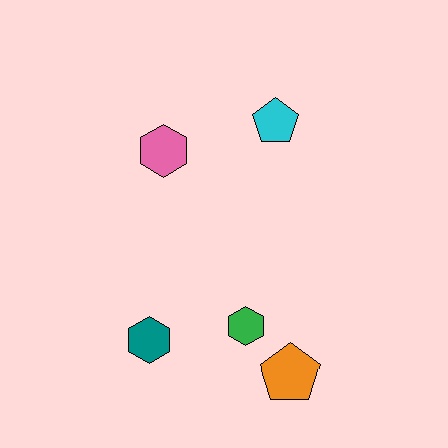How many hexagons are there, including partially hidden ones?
There are 3 hexagons.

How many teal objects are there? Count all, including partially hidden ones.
There is 1 teal object.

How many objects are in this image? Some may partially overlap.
There are 5 objects.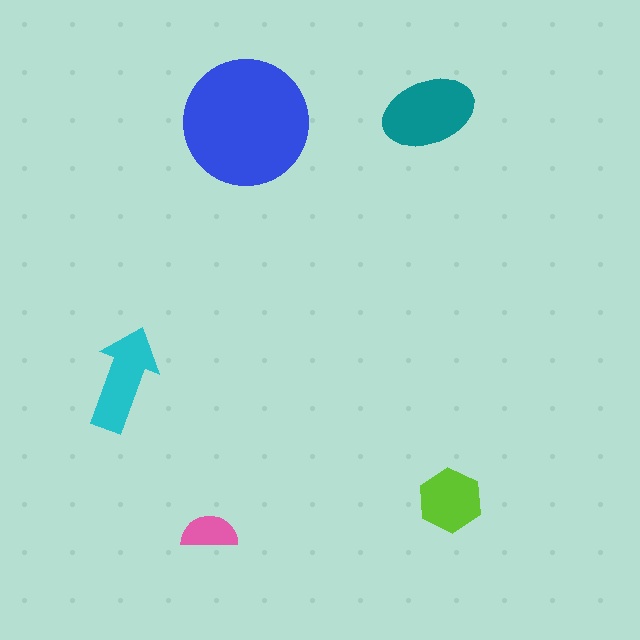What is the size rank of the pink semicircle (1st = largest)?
5th.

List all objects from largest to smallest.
The blue circle, the teal ellipse, the cyan arrow, the lime hexagon, the pink semicircle.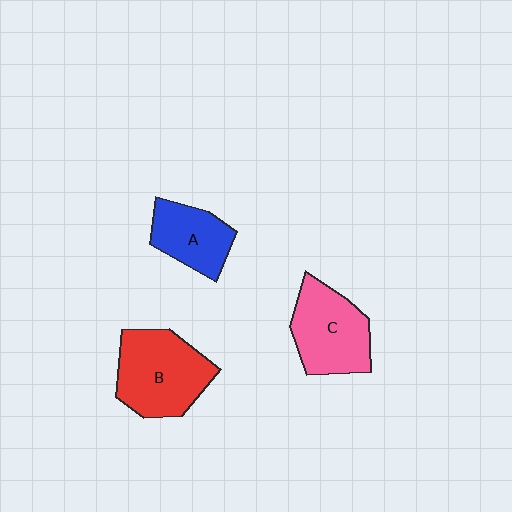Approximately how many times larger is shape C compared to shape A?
Approximately 1.4 times.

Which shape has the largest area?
Shape B (red).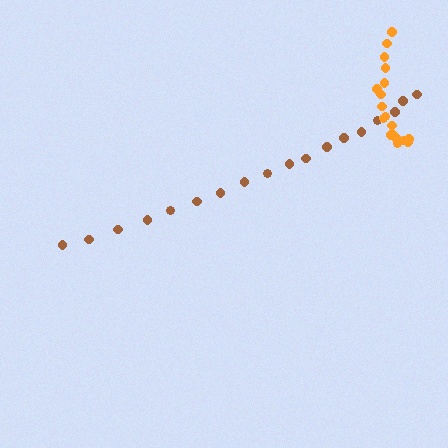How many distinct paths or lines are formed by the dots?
There are 2 distinct paths.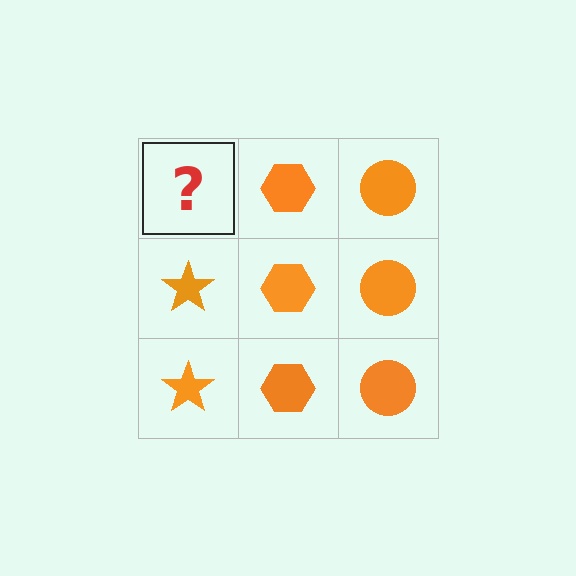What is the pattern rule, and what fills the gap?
The rule is that each column has a consistent shape. The gap should be filled with an orange star.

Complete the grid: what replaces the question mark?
The question mark should be replaced with an orange star.